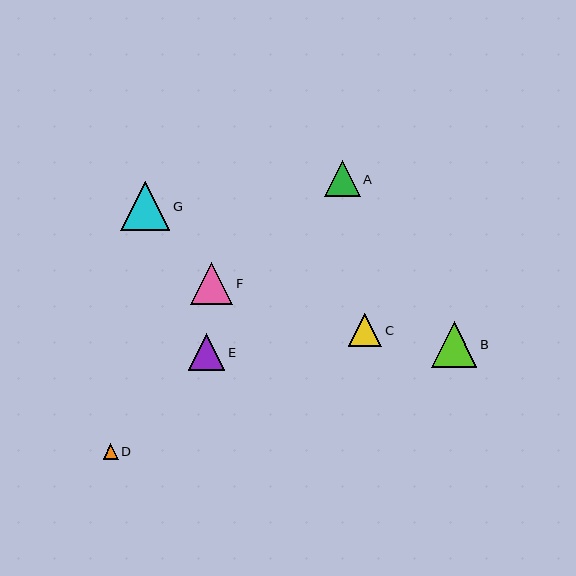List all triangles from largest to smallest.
From largest to smallest: G, B, F, E, A, C, D.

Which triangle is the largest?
Triangle G is the largest with a size of approximately 49 pixels.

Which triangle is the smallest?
Triangle D is the smallest with a size of approximately 15 pixels.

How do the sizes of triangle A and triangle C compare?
Triangle A and triangle C are approximately the same size.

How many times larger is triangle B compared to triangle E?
Triangle B is approximately 1.3 times the size of triangle E.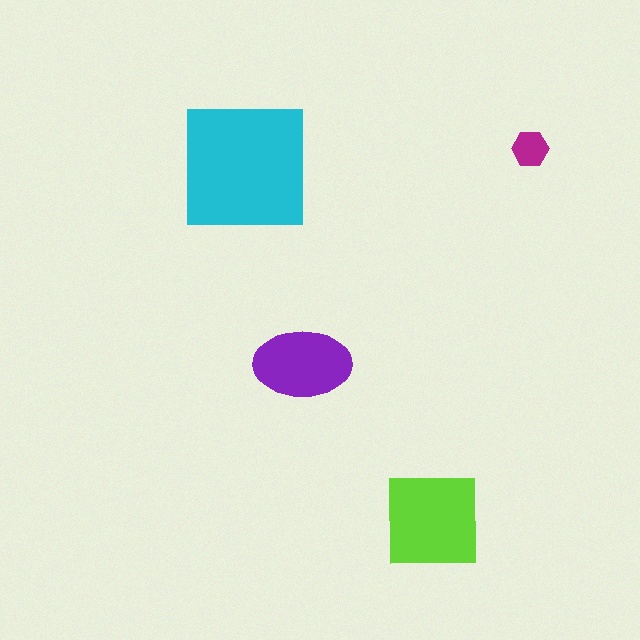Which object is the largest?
The cyan square.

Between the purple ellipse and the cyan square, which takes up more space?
The cyan square.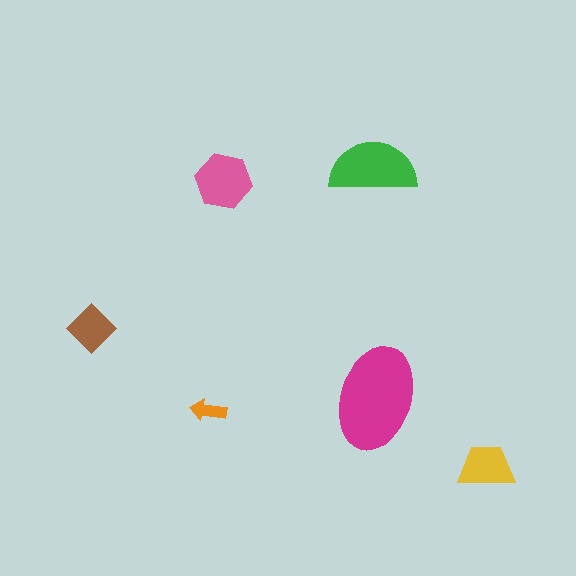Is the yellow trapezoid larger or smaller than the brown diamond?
Larger.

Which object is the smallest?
The orange arrow.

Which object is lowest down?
The yellow trapezoid is bottommost.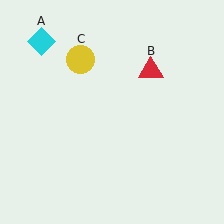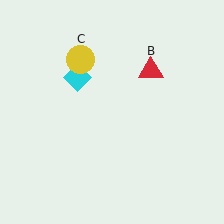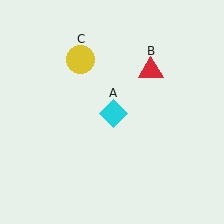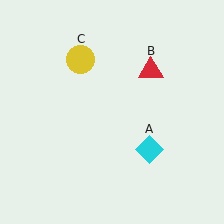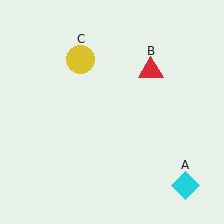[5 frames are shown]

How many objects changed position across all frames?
1 object changed position: cyan diamond (object A).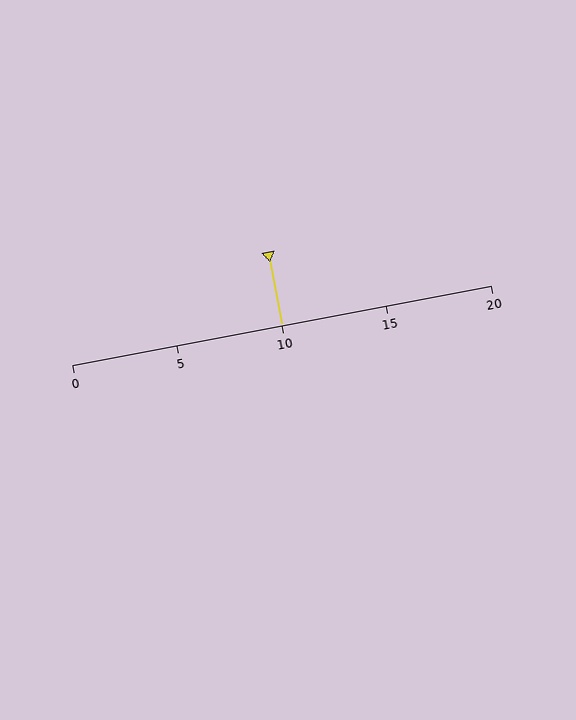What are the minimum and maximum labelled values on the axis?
The axis runs from 0 to 20.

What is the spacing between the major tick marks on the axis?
The major ticks are spaced 5 apart.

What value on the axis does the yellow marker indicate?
The marker indicates approximately 10.